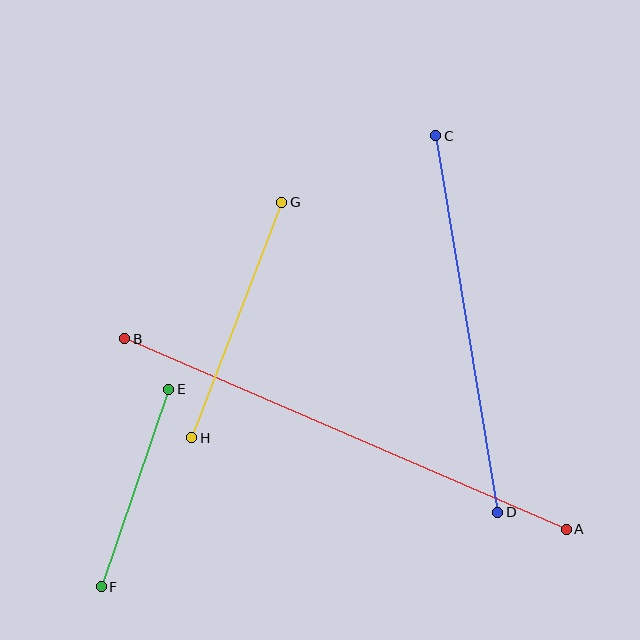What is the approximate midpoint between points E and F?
The midpoint is at approximately (135, 488) pixels.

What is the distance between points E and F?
The distance is approximately 209 pixels.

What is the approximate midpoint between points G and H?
The midpoint is at approximately (237, 320) pixels.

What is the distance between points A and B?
The distance is approximately 481 pixels.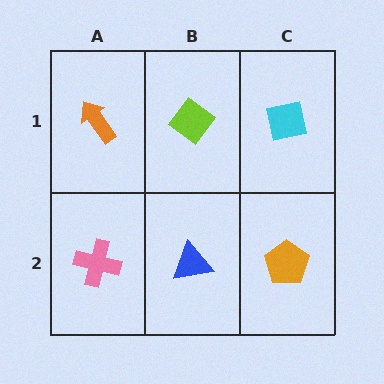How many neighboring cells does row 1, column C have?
2.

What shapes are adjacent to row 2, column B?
A lime diamond (row 1, column B), a pink cross (row 2, column A), an orange pentagon (row 2, column C).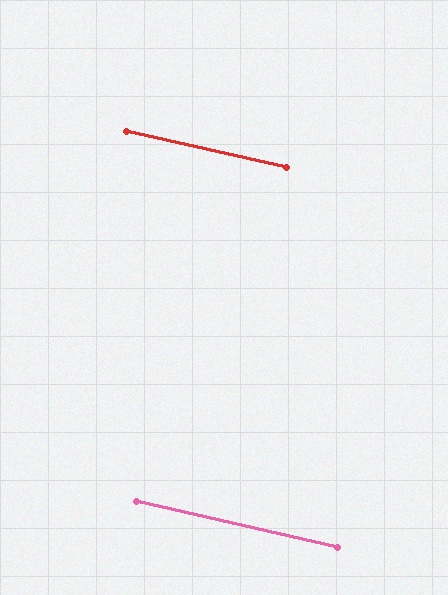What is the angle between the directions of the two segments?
Approximately 0 degrees.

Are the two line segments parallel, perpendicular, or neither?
Parallel — their directions differ by only 0.2°.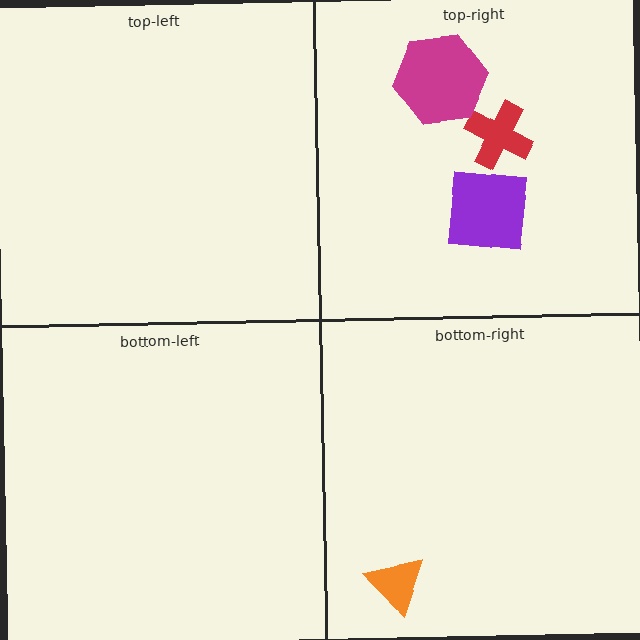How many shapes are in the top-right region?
3.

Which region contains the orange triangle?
The bottom-right region.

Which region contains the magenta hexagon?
The top-right region.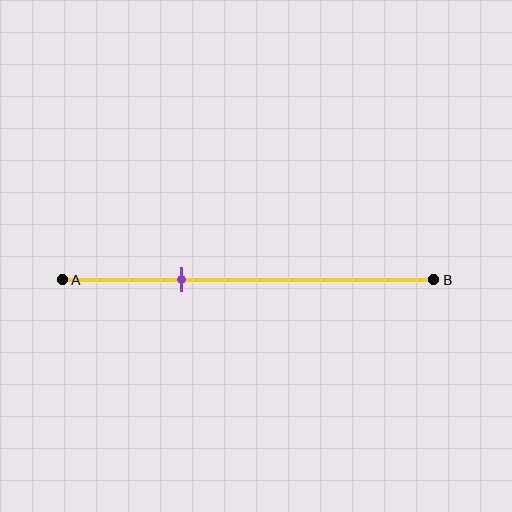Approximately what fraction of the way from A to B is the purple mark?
The purple mark is approximately 30% of the way from A to B.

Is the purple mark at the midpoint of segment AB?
No, the mark is at about 30% from A, not at the 50% midpoint.